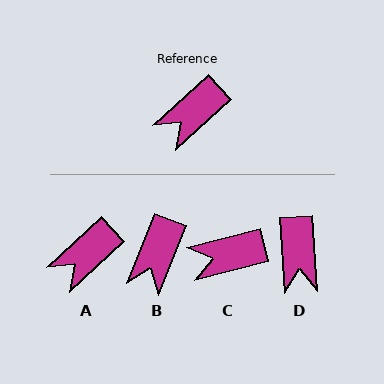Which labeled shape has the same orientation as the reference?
A.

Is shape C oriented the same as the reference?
No, it is off by about 29 degrees.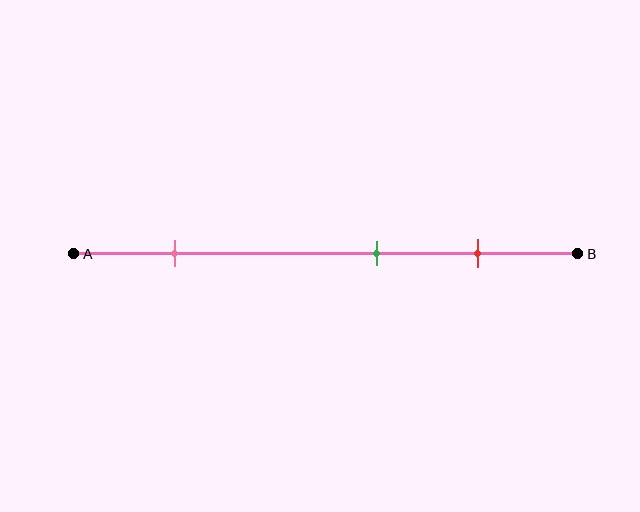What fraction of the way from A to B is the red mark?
The red mark is approximately 80% (0.8) of the way from A to B.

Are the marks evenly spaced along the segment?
No, the marks are not evenly spaced.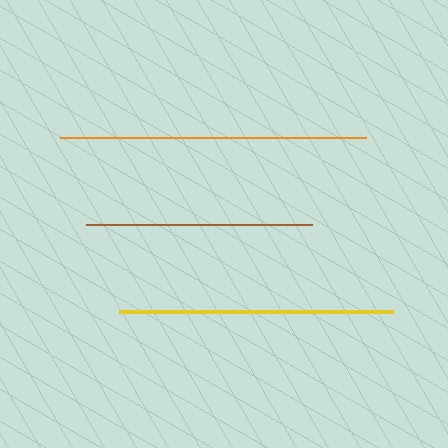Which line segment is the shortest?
The brown line is the shortest at approximately 226 pixels.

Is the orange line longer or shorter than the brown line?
The orange line is longer than the brown line.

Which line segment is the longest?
The orange line is the longest at approximately 306 pixels.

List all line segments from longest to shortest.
From longest to shortest: orange, yellow, brown.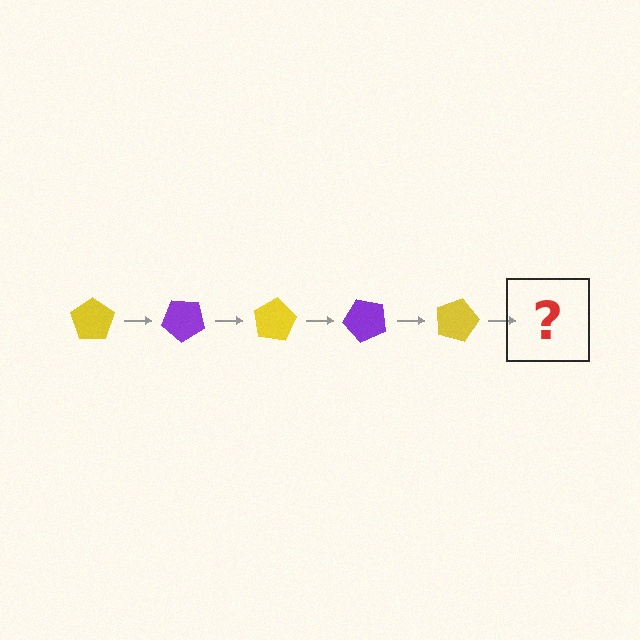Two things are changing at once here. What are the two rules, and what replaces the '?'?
The two rules are that it rotates 40 degrees each step and the color cycles through yellow and purple. The '?' should be a purple pentagon, rotated 200 degrees from the start.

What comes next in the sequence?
The next element should be a purple pentagon, rotated 200 degrees from the start.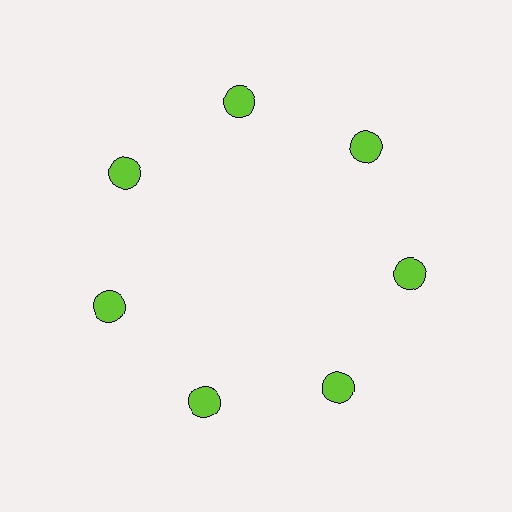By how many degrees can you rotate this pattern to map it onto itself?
The pattern maps onto itself every 51 degrees of rotation.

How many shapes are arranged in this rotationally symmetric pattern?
There are 7 shapes, arranged in 7 groups of 1.